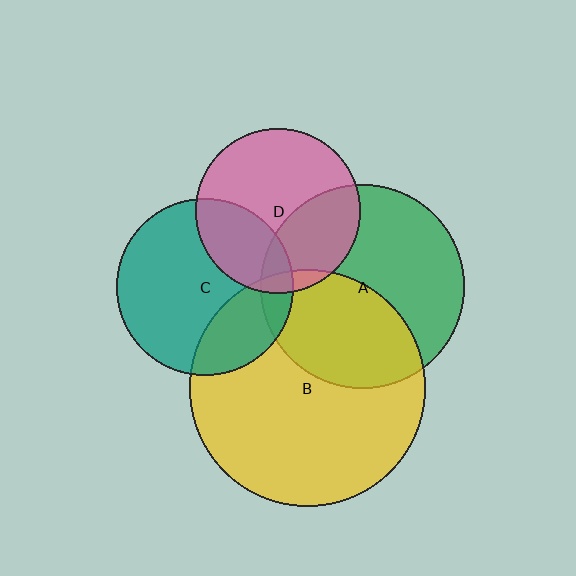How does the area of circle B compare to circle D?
Approximately 2.1 times.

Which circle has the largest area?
Circle B (yellow).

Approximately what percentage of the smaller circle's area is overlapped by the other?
Approximately 40%.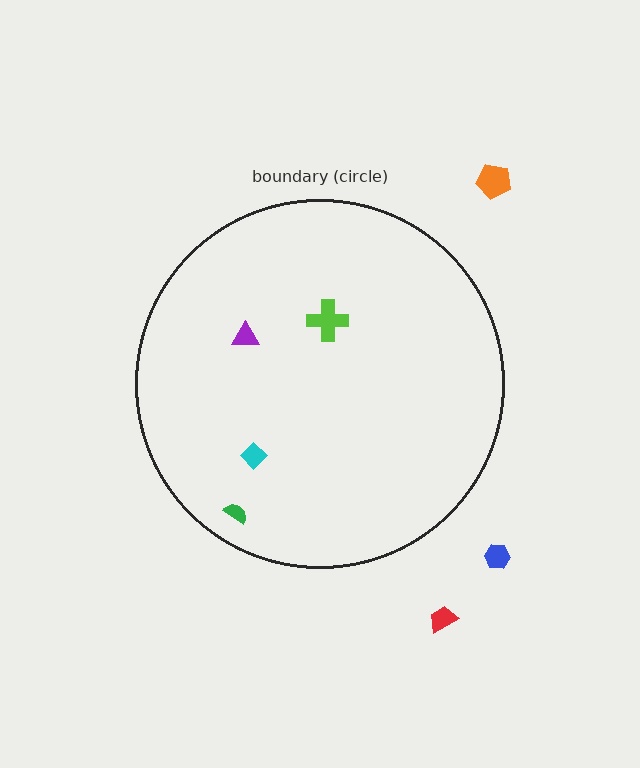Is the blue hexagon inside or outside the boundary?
Outside.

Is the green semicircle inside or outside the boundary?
Inside.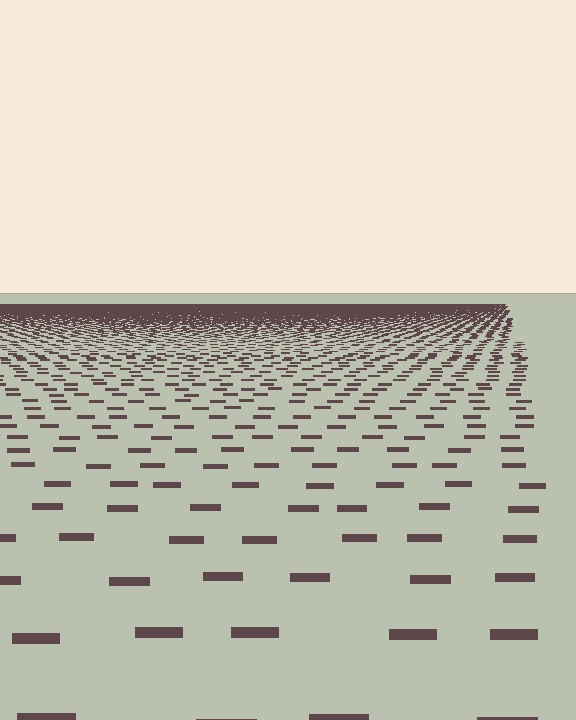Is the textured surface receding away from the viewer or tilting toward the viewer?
The surface is receding away from the viewer. Texture elements get smaller and denser toward the top.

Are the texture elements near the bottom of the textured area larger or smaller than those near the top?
Larger. Near the bottom, elements are closer to the viewer and appear at a bigger on-screen size.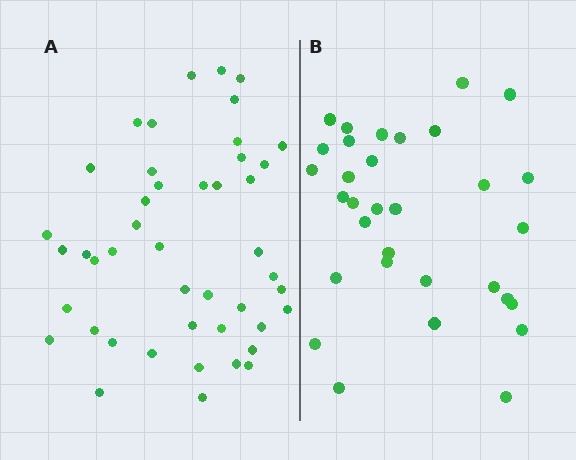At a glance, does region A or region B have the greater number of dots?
Region A (the left region) has more dots.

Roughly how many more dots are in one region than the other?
Region A has approximately 15 more dots than region B.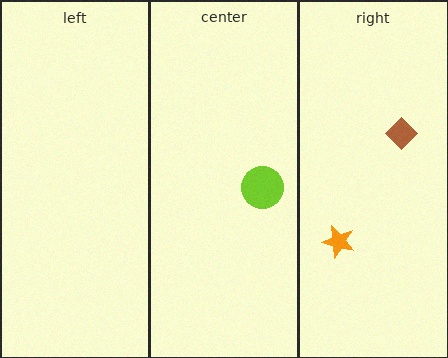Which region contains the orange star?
The right region.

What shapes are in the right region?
The orange star, the brown diamond.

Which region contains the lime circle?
The center region.